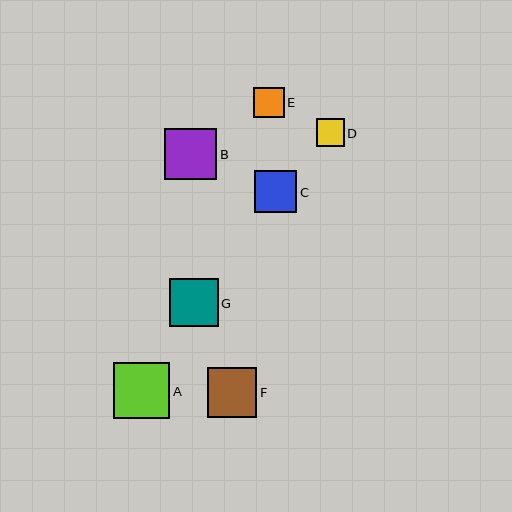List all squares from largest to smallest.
From largest to smallest: A, B, F, G, C, E, D.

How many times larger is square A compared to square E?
Square A is approximately 1.9 times the size of square E.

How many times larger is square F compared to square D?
Square F is approximately 1.8 times the size of square D.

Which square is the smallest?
Square D is the smallest with a size of approximately 28 pixels.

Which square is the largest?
Square A is the largest with a size of approximately 57 pixels.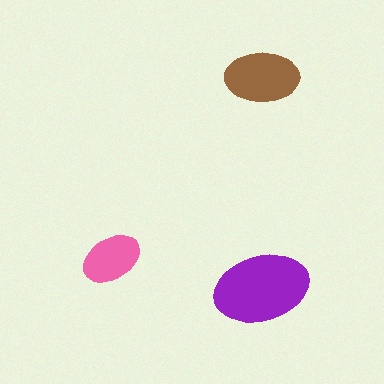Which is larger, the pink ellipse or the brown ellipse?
The brown one.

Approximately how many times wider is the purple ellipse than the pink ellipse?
About 1.5 times wider.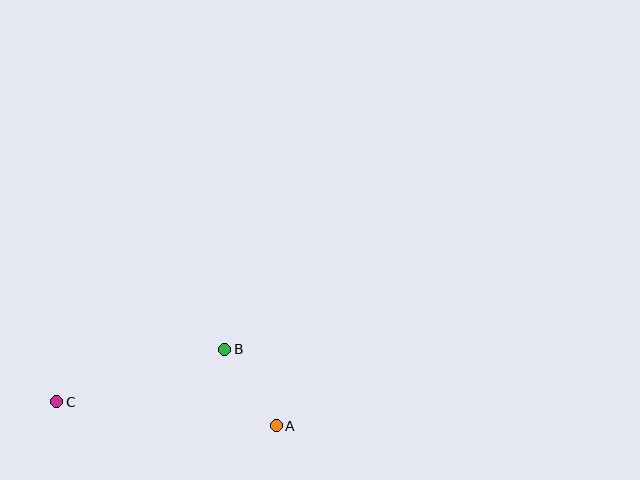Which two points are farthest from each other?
Points A and C are farthest from each other.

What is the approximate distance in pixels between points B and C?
The distance between B and C is approximately 176 pixels.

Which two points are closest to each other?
Points A and B are closest to each other.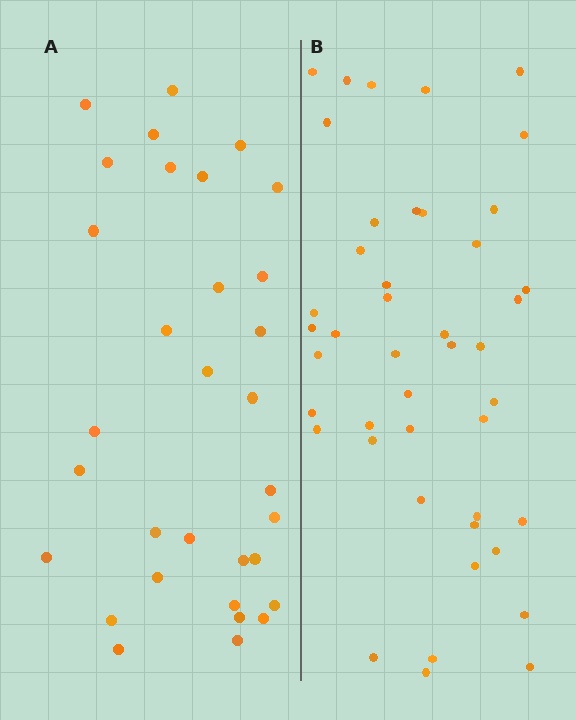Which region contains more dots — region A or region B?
Region B (the right region) has more dots.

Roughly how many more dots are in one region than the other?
Region B has roughly 12 or so more dots than region A.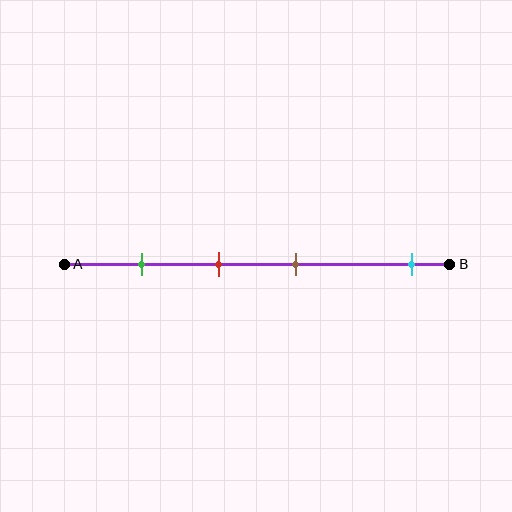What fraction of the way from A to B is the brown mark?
The brown mark is approximately 60% (0.6) of the way from A to B.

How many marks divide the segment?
There are 4 marks dividing the segment.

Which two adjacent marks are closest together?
The red and brown marks are the closest adjacent pair.